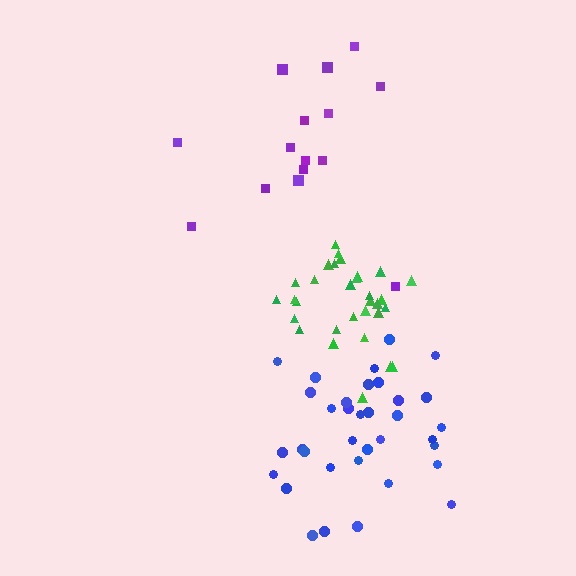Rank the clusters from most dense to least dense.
green, blue, purple.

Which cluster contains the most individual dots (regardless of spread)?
Blue (35).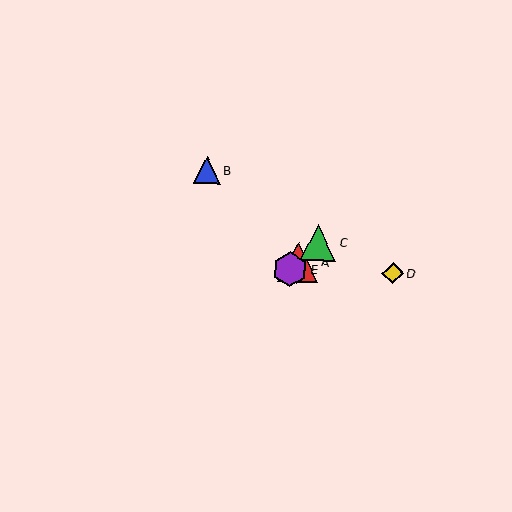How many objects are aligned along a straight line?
3 objects (A, C, E) are aligned along a straight line.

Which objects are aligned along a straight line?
Objects A, C, E are aligned along a straight line.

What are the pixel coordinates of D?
Object D is at (393, 273).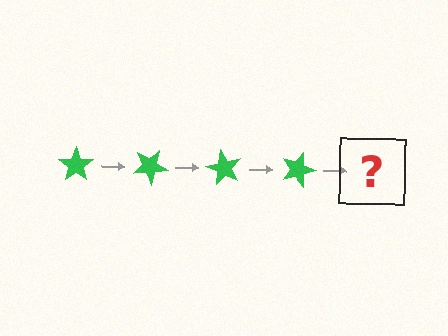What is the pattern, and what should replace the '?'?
The pattern is that the star rotates 30 degrees each step. The '?' should be a green star rotated 120 degrees.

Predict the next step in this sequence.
The next step is a green star rotated 120 degrees.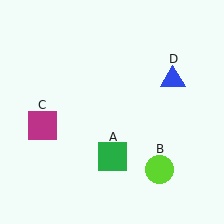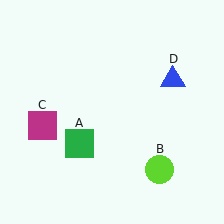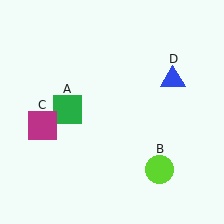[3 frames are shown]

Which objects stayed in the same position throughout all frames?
Lime circle (object B) and magenta square (object C) and blue triangle (object D) remained stationary.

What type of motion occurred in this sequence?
The green square (object A) rotated clockwise around the center of the scene.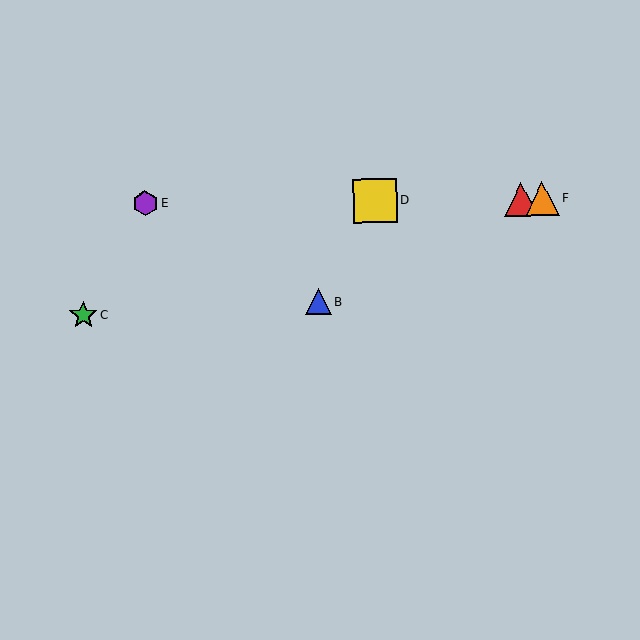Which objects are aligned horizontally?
Objects A, D, E, F are aligned horizontally.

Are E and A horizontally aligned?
Yes, both are at y≈203.